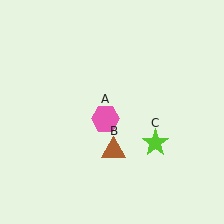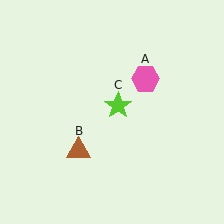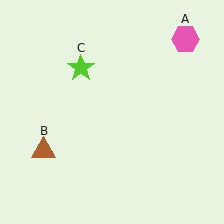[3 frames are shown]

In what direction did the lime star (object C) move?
The lime star (object C) moved up and to the left.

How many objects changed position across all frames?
3 objects changed position: pink hexagon (object A), brown triangle (object B), lime star (object C).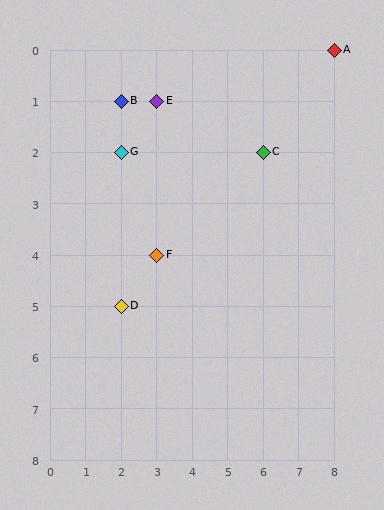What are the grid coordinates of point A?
Point A is at grid coordinates (8, 0).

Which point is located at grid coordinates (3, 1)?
Point E is at (3, 1).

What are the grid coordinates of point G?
Point G is at grid coordinates (2, 2).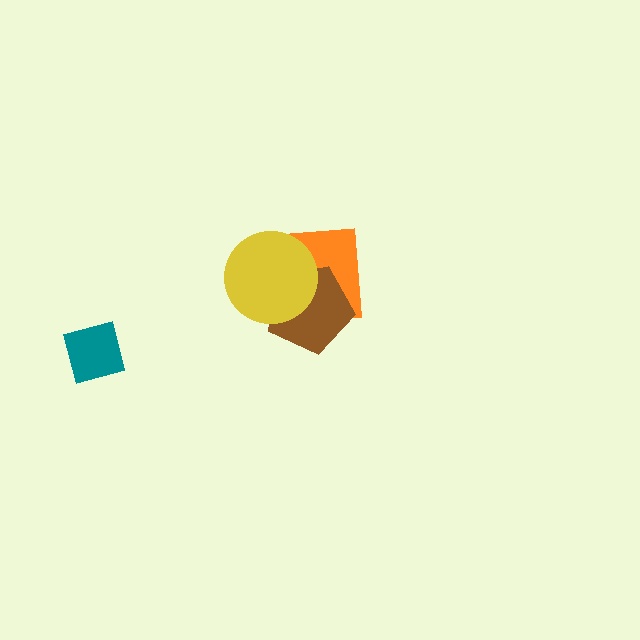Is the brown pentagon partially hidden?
Yes, it is partially covered by another shape.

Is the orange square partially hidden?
Yes, it is partially covered by another shape.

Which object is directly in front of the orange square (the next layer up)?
The brown pentagon is directly in front of the orange square.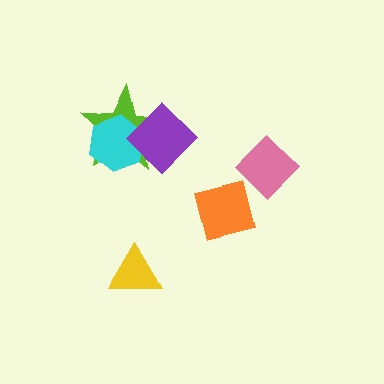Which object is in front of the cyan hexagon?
The purple diamond is in front of the cyan hexagon.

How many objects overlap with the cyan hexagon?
2 objects overlap with the cyan hexagon.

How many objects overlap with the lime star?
2 objects overlap with the lime star.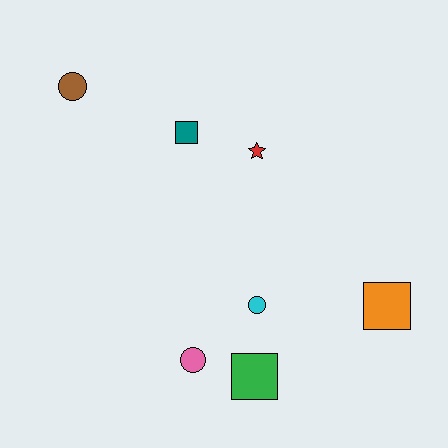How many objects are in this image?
There are 7 objects.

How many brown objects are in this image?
There is 1 brown object.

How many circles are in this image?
There are 3 circles.